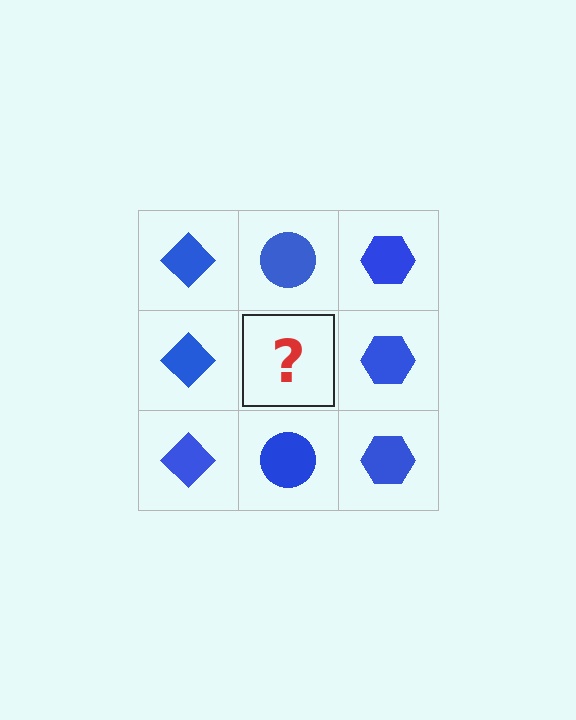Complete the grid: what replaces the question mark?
The question mark should be replaced with a blue circle.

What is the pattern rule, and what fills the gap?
The rule is that each column has a consistent shape. The gap should be filled with a blue circle.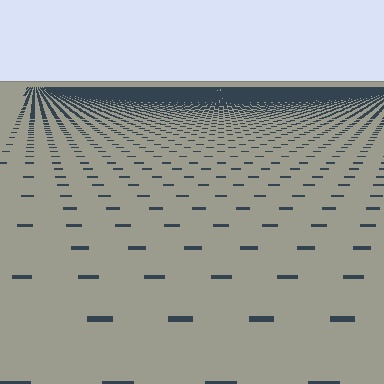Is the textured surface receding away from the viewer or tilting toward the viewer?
The surface is receding away from the viewer. Texture elements get smaller and denser toward the top.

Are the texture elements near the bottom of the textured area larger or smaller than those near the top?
Larger. Near the bottom, elements are closer to the viewer and appear at a bigger on-screen size.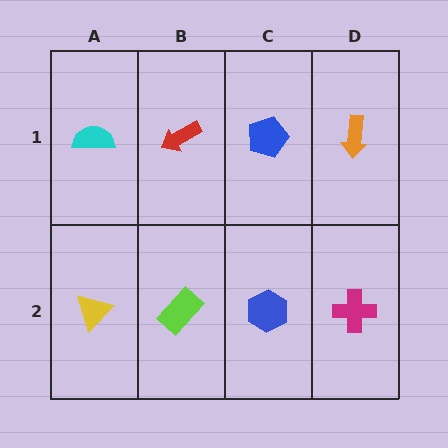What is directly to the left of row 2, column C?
A lime rectangle.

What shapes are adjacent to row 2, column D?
An orange arrow (row 1, column D), a blue hexagon (row 2, column C).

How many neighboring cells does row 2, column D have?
2.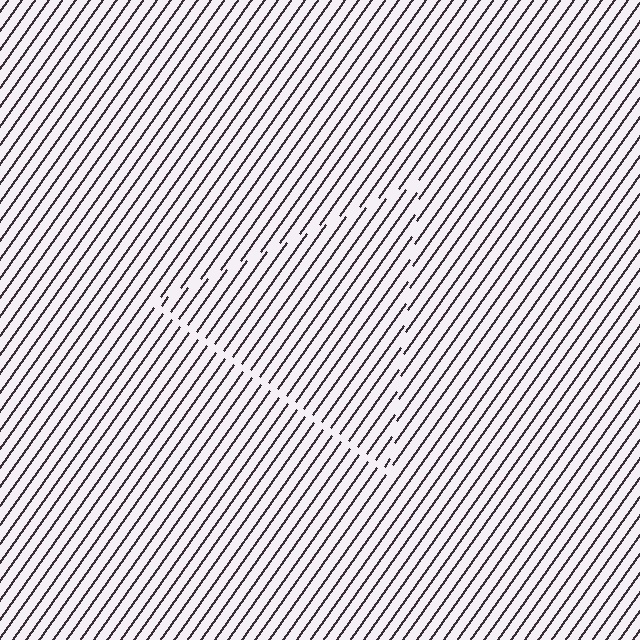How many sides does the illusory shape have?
3 sides — the line-ends trace a triangle.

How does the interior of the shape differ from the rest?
The interior of the shape contains the same grating, shifted by half a period — the contour is defined by the phase discontinuity where line-ends from the inner and outer gratings abut.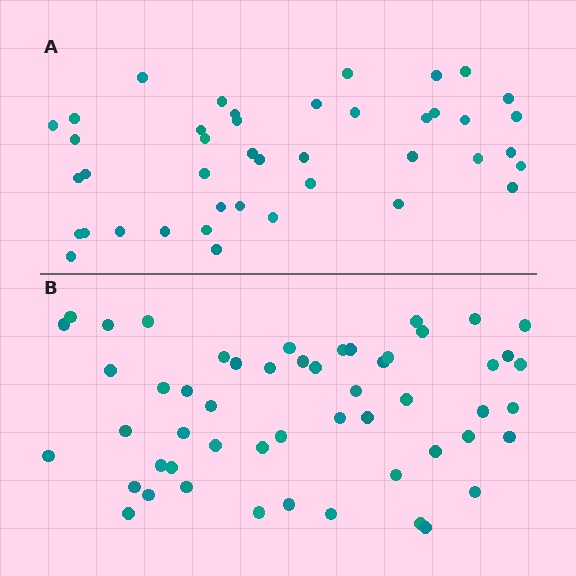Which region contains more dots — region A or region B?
Region B (the bottom region) has more dots.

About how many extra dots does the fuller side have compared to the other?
Region B has roughly 12 or so more dots than region A.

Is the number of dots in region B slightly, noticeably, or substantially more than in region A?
Region B has noticeably more, but not dramatically so. The ratio is roughly 1.3 to 1.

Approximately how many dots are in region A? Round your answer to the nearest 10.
About 40 dots. (The exact count is 42, which rounds to 40.)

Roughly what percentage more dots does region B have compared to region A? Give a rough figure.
About 25% more.